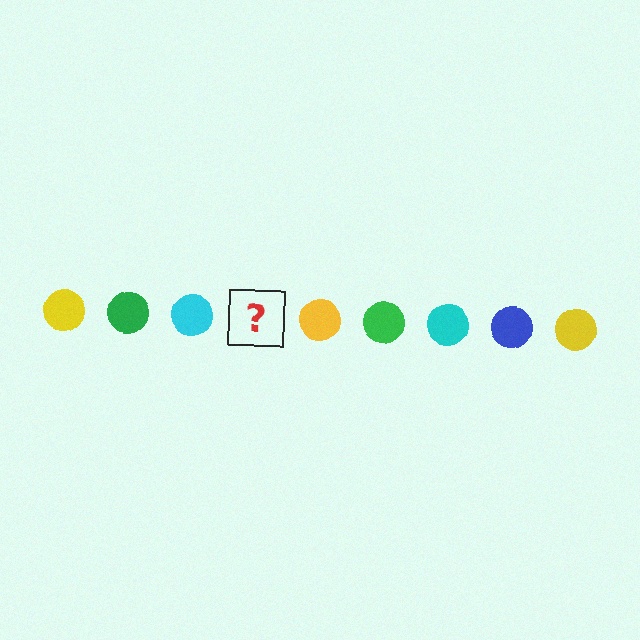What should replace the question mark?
The question mark should be replaced with a blue circle.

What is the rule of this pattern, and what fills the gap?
The rule is that the pattern cycles through yellow, green, cyan, blue circles. The gap should be filled with a blue circle.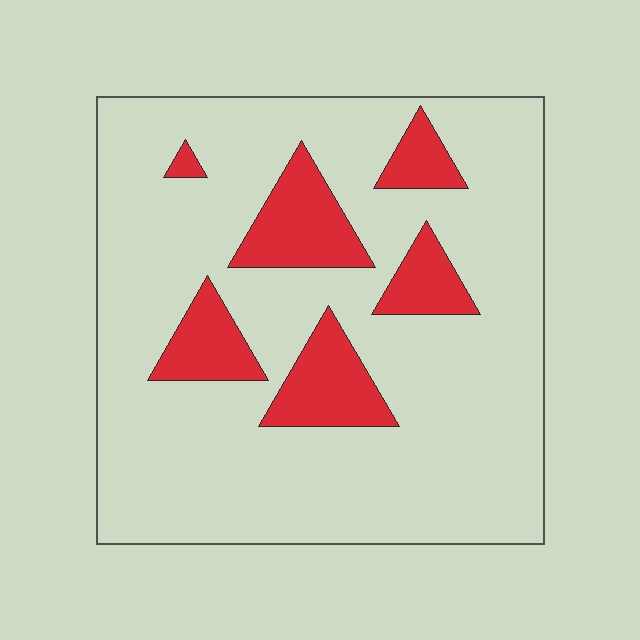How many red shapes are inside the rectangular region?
6.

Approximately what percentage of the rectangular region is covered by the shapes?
Approximately 15%.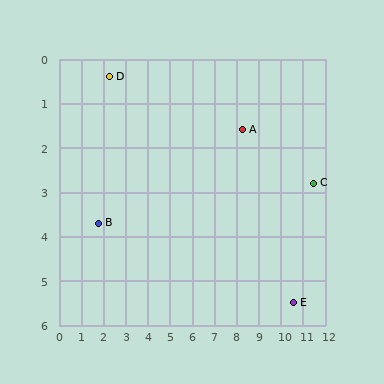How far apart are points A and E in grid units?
Points A and E are about 4.5 grid units apart.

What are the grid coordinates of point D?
Point D is at approximately (2.3, 0.4).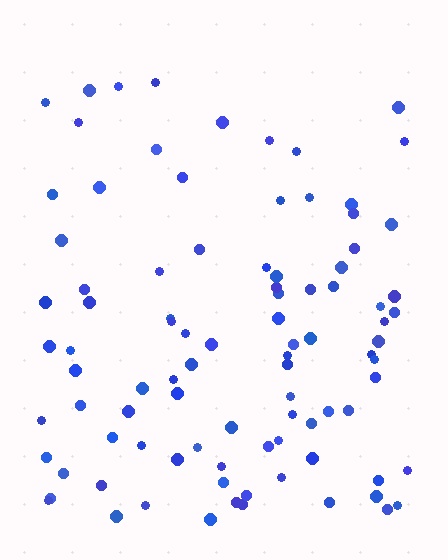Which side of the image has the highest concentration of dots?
The bottom.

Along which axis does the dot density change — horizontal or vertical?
Vertical.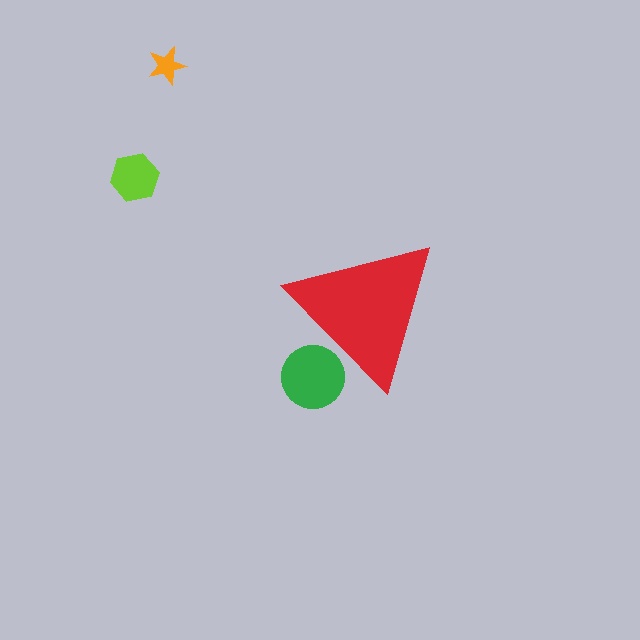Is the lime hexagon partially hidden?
No, the lime hexagon is fully visible.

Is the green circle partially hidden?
Yes, the green circle is partially hidden behind the red triangle.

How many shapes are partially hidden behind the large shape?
1 shape is partially hidden.